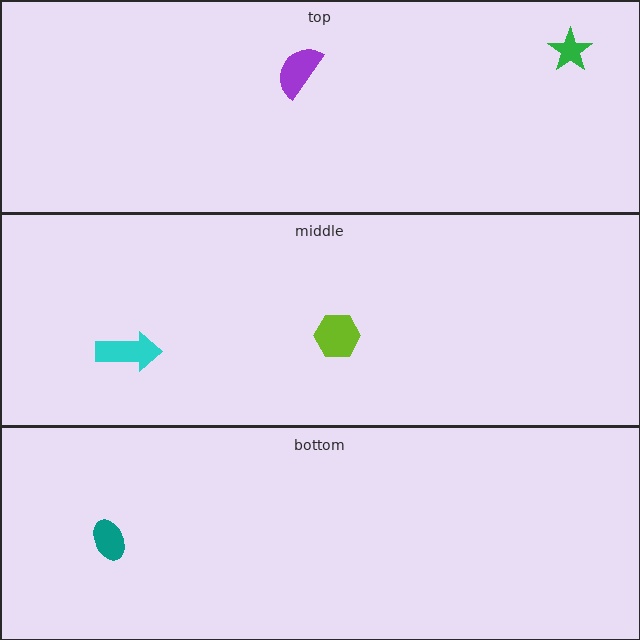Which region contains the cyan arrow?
The middle region.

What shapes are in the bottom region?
The teal ellipse.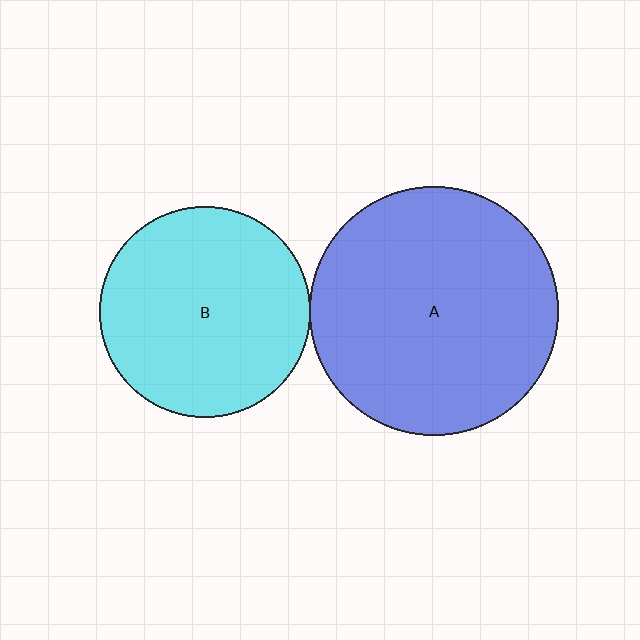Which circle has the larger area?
Circle A (blue).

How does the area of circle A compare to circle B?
Approximately 1.4 times.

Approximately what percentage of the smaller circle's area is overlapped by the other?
Approximately 5%.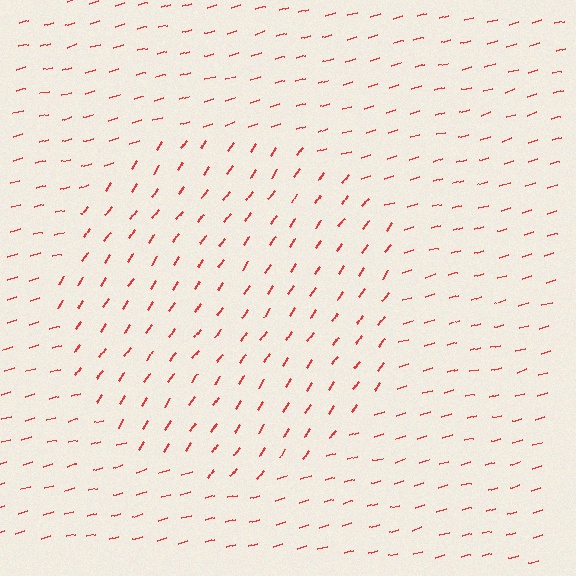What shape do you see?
I see a circle.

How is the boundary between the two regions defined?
The boundary is defined purely by a change in line orientation (approximately 39 degrees difference). All lines are the same color and thickness.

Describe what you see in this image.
The image is filled with small red line segments. A circle region in the image has lines oriented differently from the surrounding lines, creating a visible texture boundary.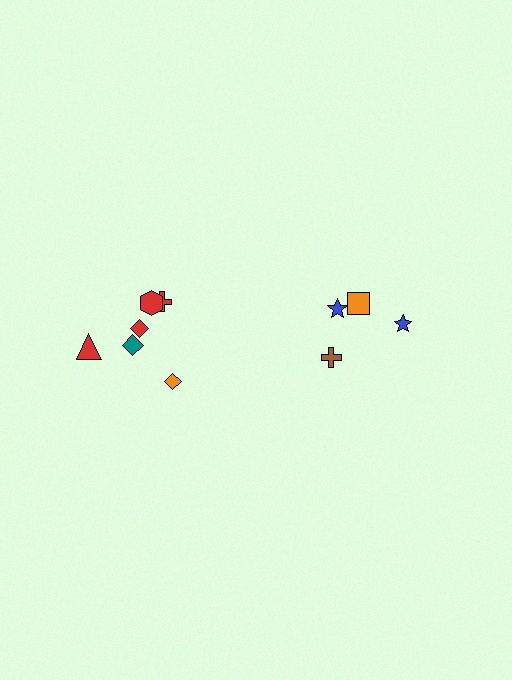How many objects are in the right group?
There are 4 objects.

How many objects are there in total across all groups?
There are 10 objects.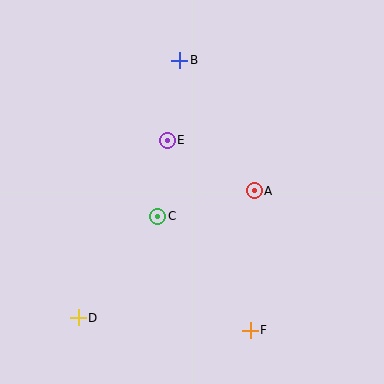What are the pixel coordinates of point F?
Point F is at (250, 330).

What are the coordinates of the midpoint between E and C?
The midpoint between E and C is at (162, 178).